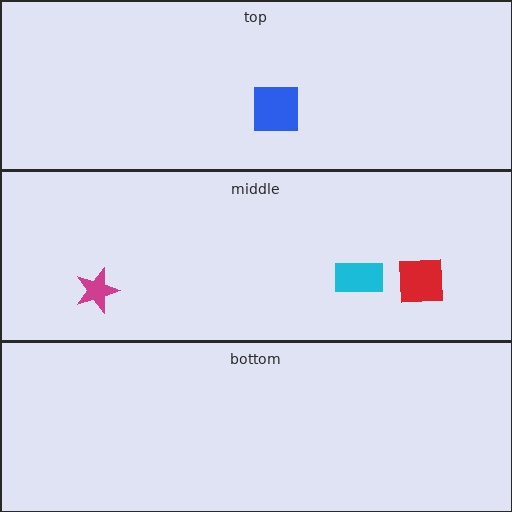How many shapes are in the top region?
1.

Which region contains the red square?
The middle region.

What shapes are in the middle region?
The magenta star, the red square, the cyan rectangle.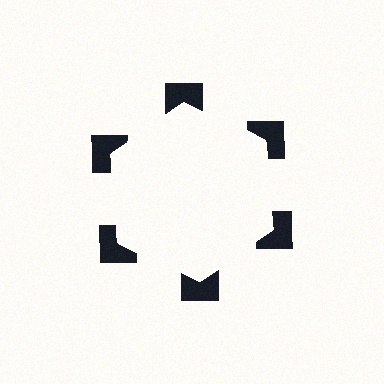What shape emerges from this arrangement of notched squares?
An illusory hexagon — its edges are inferred from the aligned wedge cuts in the notched squares, not physically drawn.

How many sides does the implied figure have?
6 sides.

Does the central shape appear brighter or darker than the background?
It typically appears slightly brighter than the background, even though no actual brightness change is drawn.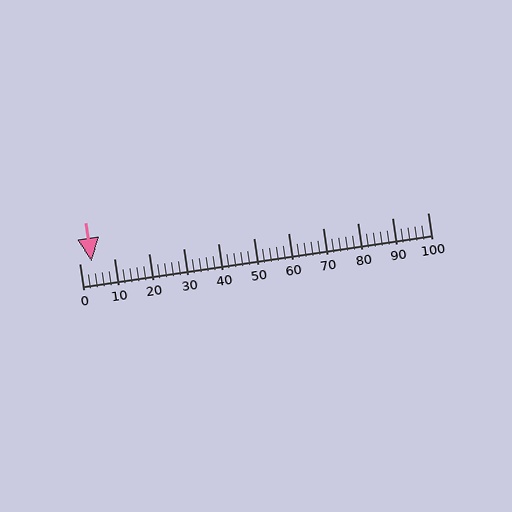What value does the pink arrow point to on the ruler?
The pink arrow points to approximately 4.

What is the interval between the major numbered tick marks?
The major tick marks are spaced 10 units apart.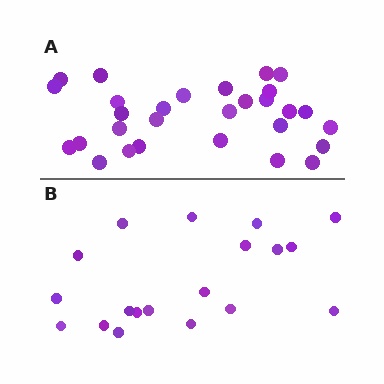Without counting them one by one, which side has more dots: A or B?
Region A (the top region) has more dots.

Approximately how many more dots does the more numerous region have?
Region A has roughly 10 or so more dots than region B.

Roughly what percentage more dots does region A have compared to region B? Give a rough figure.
About 55% more.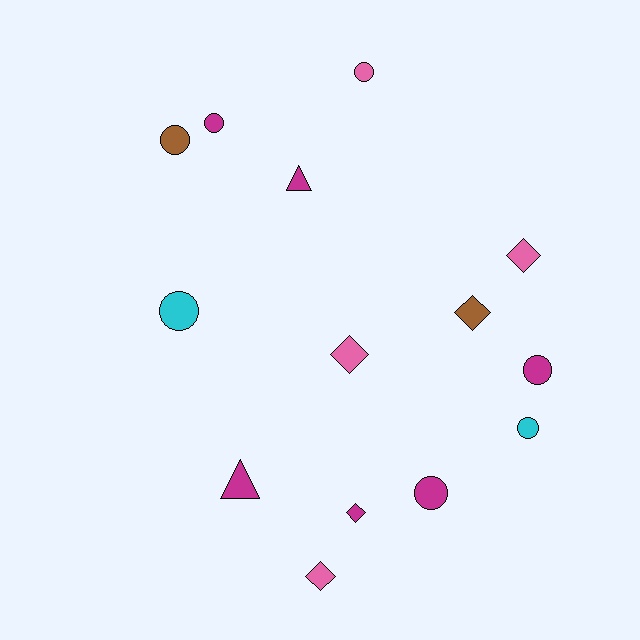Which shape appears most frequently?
Circle, with 7 objects.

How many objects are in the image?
There are 14 objects.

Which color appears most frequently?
Magenta, with 6 objects.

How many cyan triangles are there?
There are no cyan triangles.